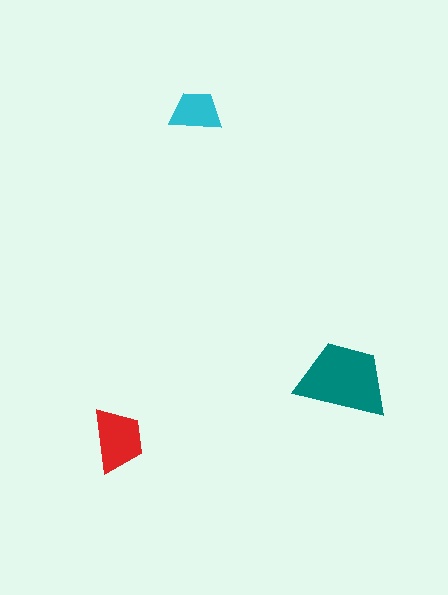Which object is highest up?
The cyan trapezoid is topmost.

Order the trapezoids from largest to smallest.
the teal one, the red one, the cyan one.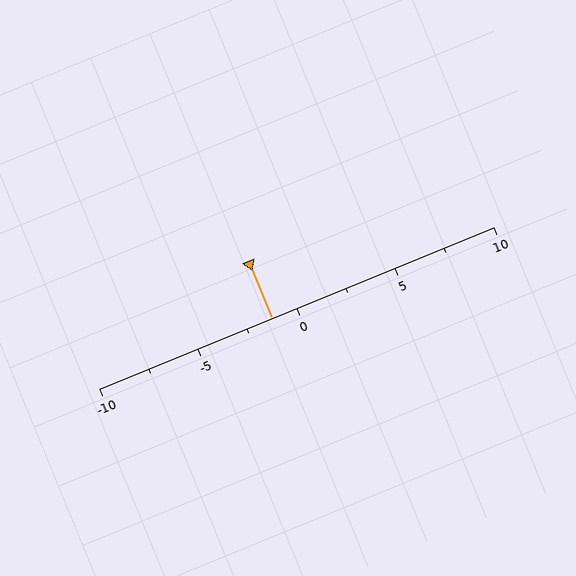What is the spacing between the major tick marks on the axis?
The major ticks are spaced 5 apart.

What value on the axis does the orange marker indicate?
The marker indicates approximately -1.2.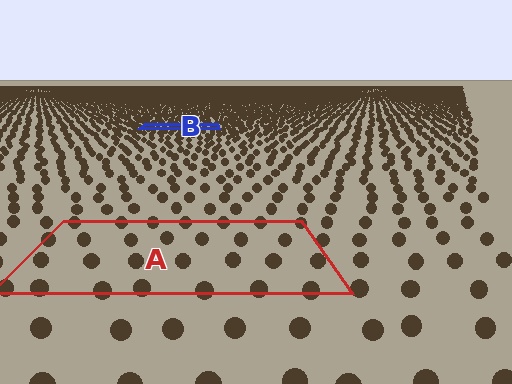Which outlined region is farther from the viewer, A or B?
Region B is farther from the viewer — the texture elements inside it appear smaller and more densely packed.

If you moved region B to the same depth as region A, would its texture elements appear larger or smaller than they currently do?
They would appear larger. At a closer depth, the same texture elements are projected at a bigger on-screen size.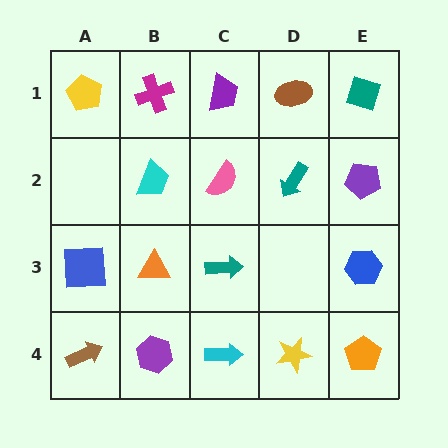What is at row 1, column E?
A teal diamond.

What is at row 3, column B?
An orange triangle.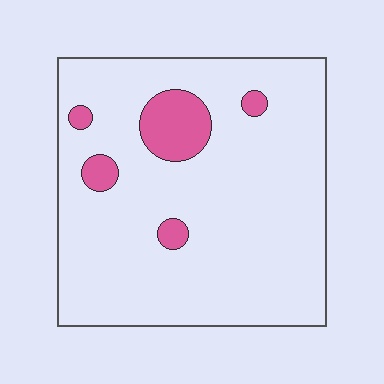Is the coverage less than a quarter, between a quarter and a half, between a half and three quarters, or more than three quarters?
Less than a quarter.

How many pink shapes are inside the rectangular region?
5.